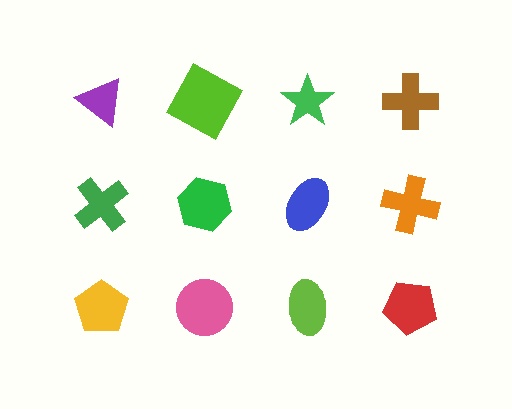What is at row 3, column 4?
A red pentagon.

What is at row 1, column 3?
A green star.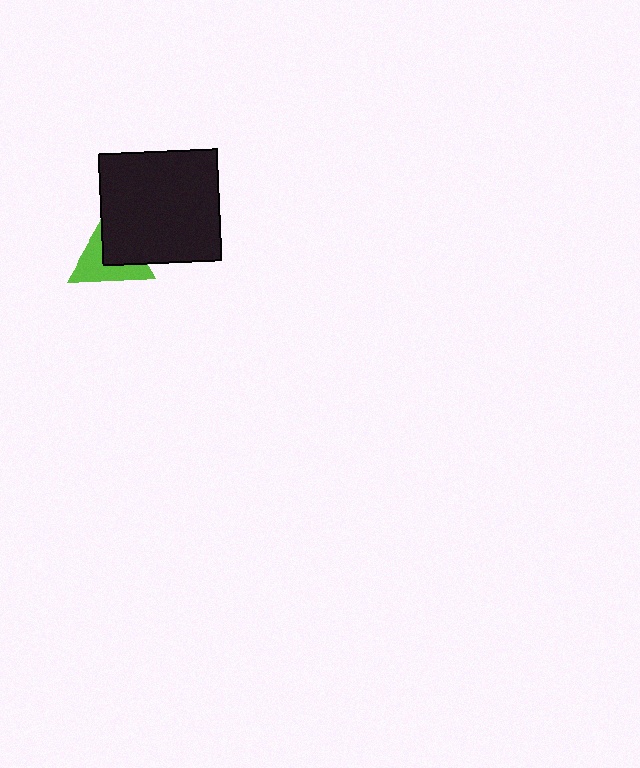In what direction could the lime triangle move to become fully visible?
The lime triangle could move toward the lower-left. That would shift it out from behind the black rectangle entirely.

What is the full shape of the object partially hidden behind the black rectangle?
The partially hidden object is a lime triangle.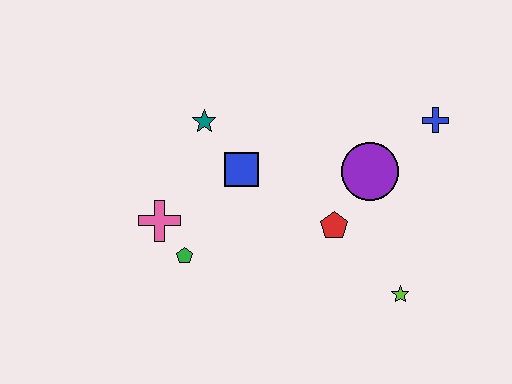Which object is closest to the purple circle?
The red pentagon is closest to the purple circle.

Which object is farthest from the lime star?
The teal star is farthest from the lime star.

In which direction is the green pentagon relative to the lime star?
The green pentagon is to the left of the lime star.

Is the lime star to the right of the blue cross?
No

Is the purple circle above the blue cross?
No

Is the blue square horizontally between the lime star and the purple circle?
No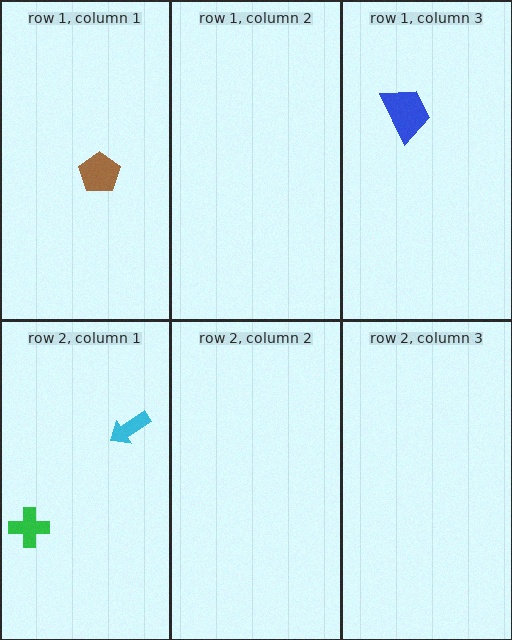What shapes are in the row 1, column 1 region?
The brown pentagon.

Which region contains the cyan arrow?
The row 2, column 1 region.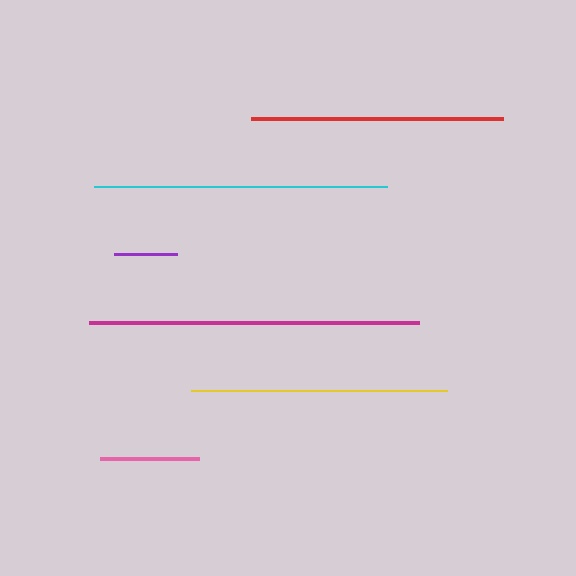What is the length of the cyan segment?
The cyan segment is approximately 293 pixels long.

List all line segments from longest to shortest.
From longest to shortest: magenta, cyan, yellow, red, pink, purple.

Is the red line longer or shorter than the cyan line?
The cyan line is longer than the red line.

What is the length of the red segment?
The red segment is approximately 252 pixels long.